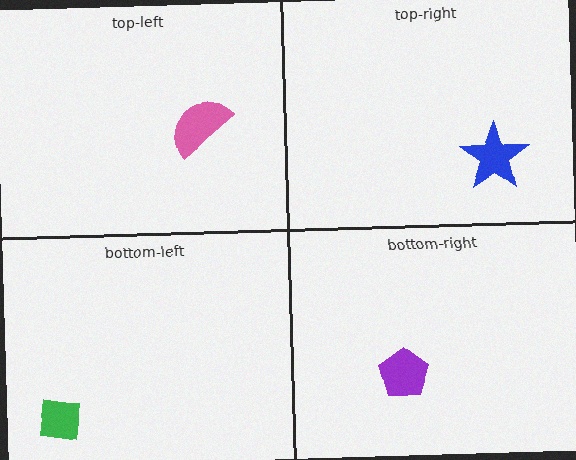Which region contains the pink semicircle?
The top-left region.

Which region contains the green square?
The bottom-left region.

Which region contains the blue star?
The top-right region.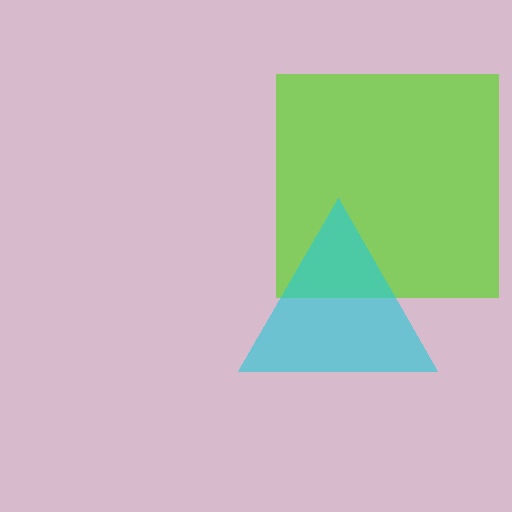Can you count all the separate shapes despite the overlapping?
Yes, there are 2 separate shapes.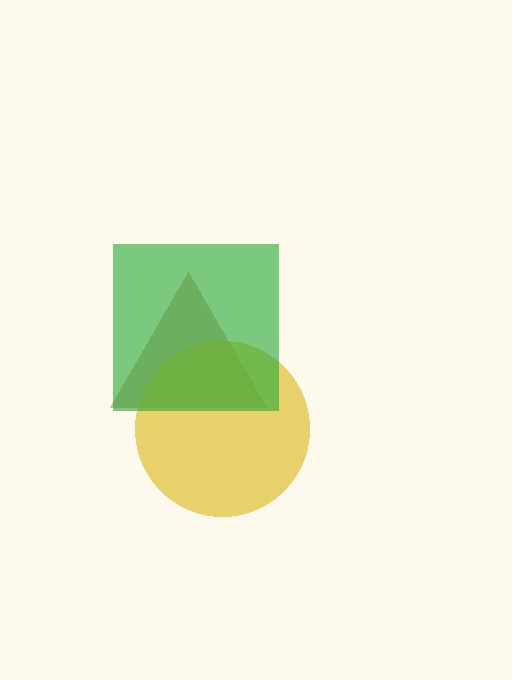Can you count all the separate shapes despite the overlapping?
Yes, there are 3 separate shapes.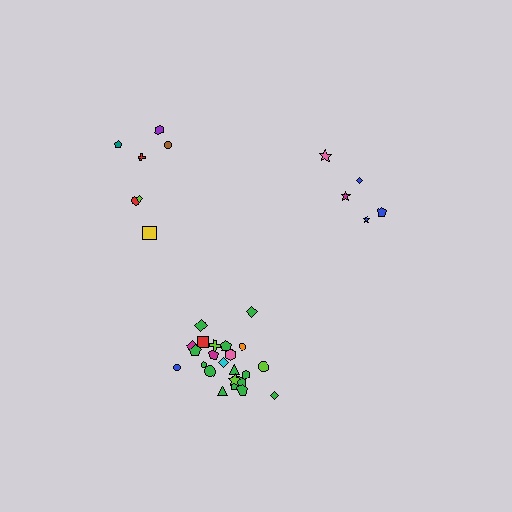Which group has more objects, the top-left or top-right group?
The top-left group.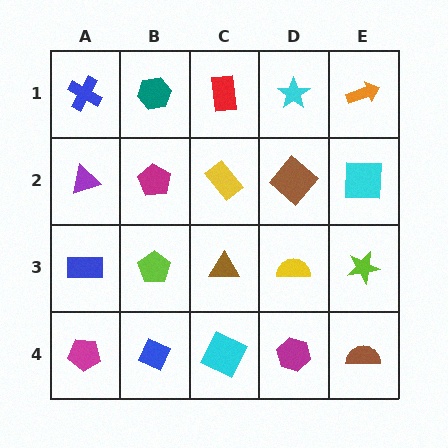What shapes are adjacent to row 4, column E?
A lime star (row 3, column E), a magenta hexagon (row 4, column D).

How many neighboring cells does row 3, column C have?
4.